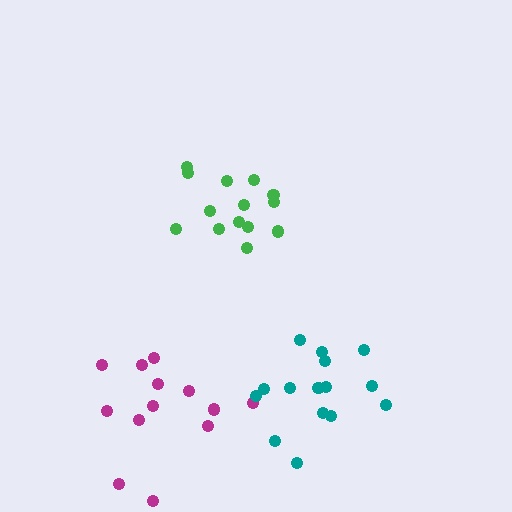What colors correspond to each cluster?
The clusters are colored: magenta, green, teal.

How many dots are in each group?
Group 1: 13 dots, Group 2: 14 dots, Group 3: 15 dots (42 total).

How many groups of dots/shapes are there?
There are 3 groups.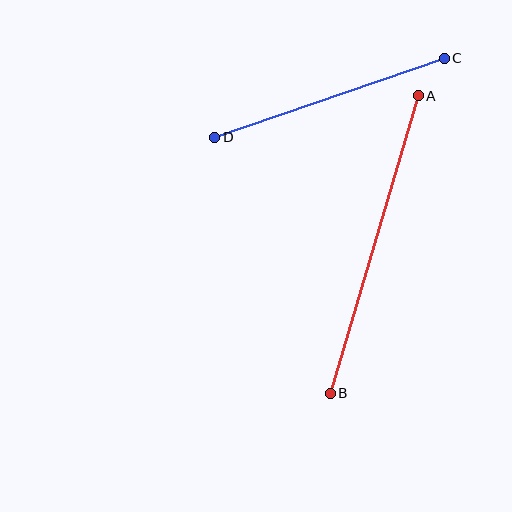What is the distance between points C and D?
The distance is approximately 243 pixels.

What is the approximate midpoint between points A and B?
The midpoint is at approximately (374, 245) pixels.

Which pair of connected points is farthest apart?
Points A and B are farthest apart.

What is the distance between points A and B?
The distance is approximately 310 pixels.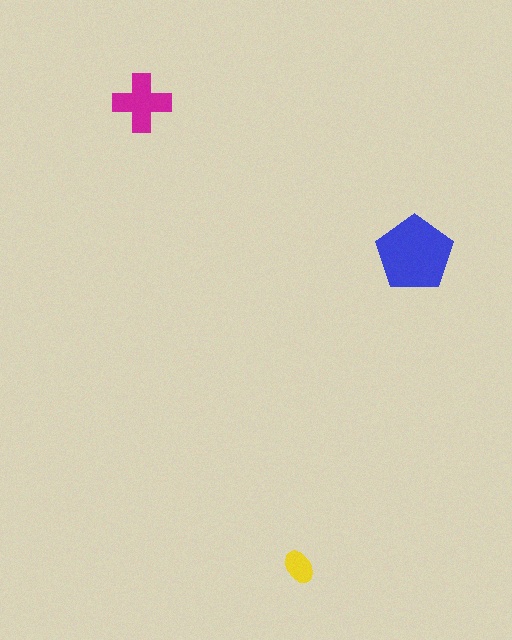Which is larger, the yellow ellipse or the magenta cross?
The magenta cross.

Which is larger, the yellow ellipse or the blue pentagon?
The blue pentagon.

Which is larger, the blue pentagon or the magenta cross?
The blue pentagon.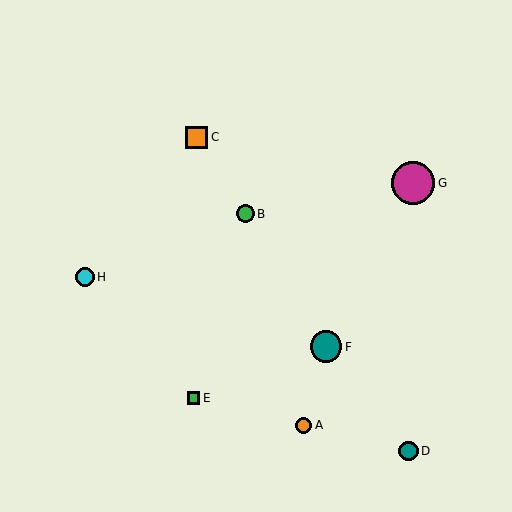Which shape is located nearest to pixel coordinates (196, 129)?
The orange square (labeled C) at (197, 137) is nearest to that location.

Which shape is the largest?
The magenta circle (labeled G) is the largest.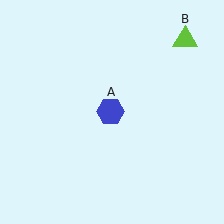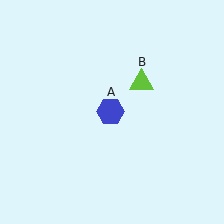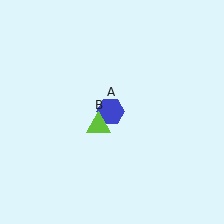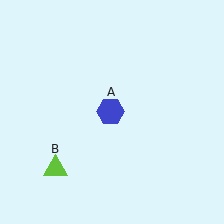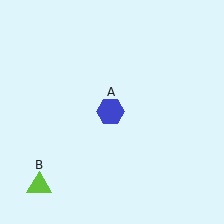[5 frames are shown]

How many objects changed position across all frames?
1 object changed position: lime triangle (object B).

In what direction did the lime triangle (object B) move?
The lime triangle (object B) moved down and to the left.